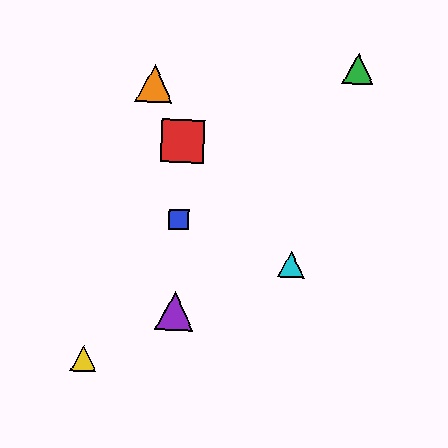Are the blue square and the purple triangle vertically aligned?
Yes, both are at x≈179.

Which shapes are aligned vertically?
The red square, the blue square, the purple triangle are aligned vertically.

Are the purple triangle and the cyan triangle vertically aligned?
No, the purple triangle is at x≈175 and the cyan triangle is at x≈291.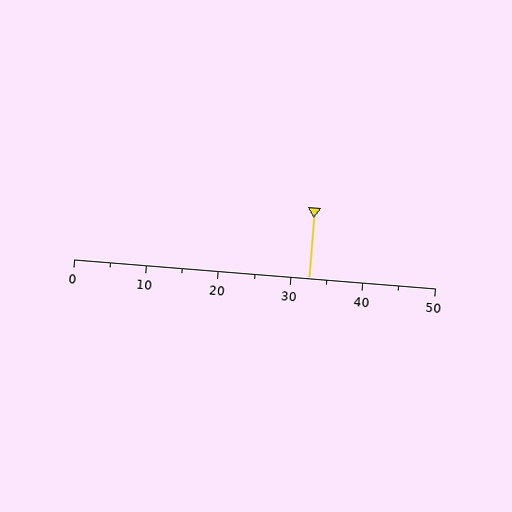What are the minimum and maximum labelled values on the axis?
The axis runs from 0 to 50.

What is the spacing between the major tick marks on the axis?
The major ticks are spaced 10 apart.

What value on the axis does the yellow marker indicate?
The marker indicates approximately 32.5.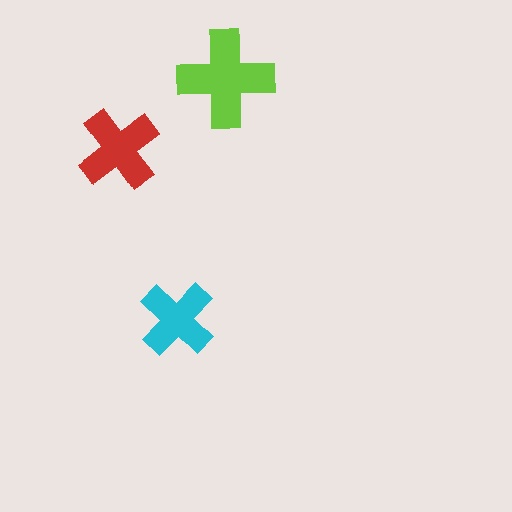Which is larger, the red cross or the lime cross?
The lime one.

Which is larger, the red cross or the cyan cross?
The red one.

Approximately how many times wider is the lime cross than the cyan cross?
About 1.5 times wider.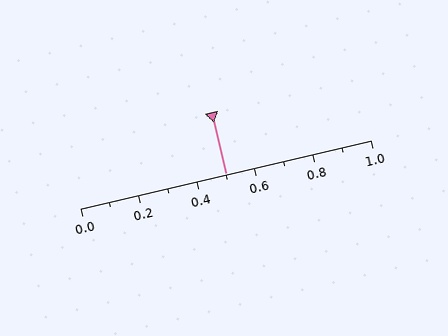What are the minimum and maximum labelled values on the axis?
The axis runs from 0.0 to 1.0.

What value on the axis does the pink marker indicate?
The marker indicates approximately 0.5.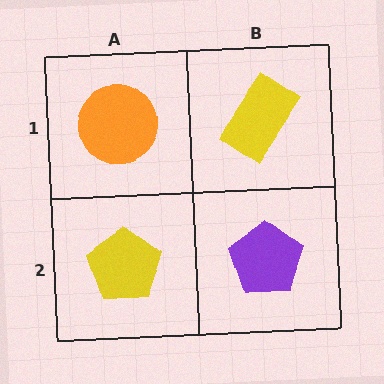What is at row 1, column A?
An orange circle.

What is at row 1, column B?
A yellow rectangle.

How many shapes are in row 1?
2 shapes.